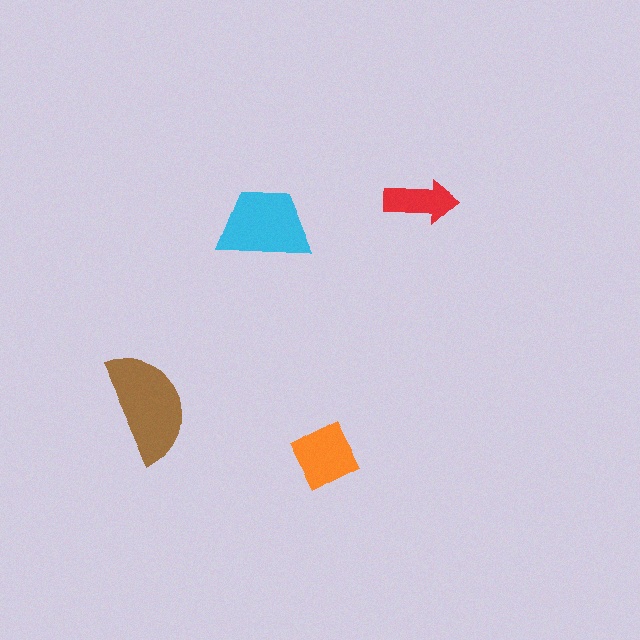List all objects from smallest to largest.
The red arrow, the orange square, the cyan trapezoid, the brown semicircle.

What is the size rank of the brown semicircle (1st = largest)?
1st.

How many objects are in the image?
There are 4 objects in the image.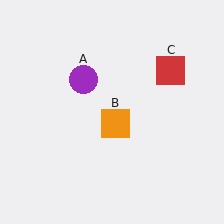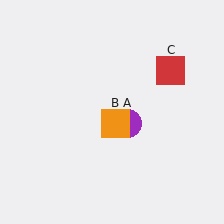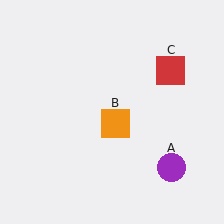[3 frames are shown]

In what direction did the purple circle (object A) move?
The purple circle (object A) moved down and to the right.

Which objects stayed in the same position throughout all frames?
Orange square (object B) and red square (object C) remained stationary.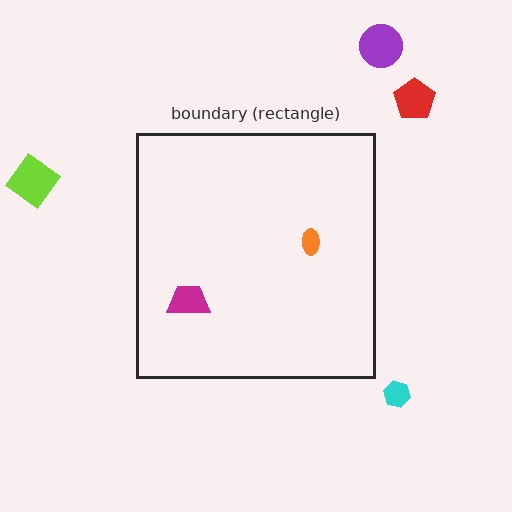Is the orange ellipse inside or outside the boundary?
Inside.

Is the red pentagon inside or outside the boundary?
Outside.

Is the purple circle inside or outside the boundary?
Outside.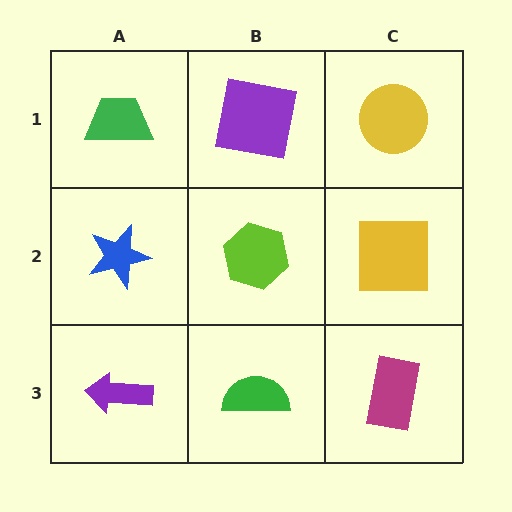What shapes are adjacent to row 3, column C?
A yellow square (row 2, column C), a green semicircle (row 3, column B).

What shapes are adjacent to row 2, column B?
A purple square (row 1, column B), a green semicircle (row 3, column B), a blue star (row 2, column A), a yellow square (row 2, column C).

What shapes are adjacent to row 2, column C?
A yellow circle (row 1, column C), a magenta rectangle (row 3, column C), a lime hexagon (row 2, column B).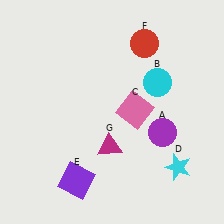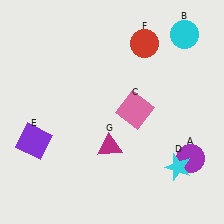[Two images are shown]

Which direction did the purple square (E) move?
The purple square (E) moved left.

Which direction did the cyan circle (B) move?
The cyan circle (B) moved up.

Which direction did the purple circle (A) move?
The purple circle (A) moved right.